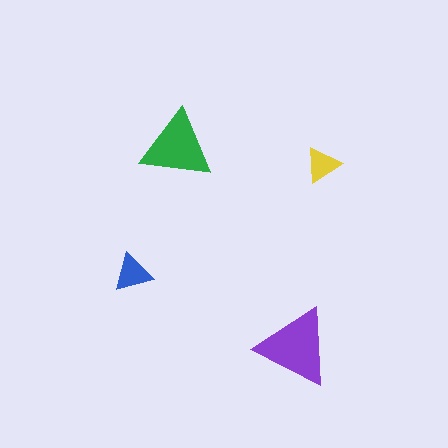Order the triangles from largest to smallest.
the purple one, the green one, the blue one, the yellow one.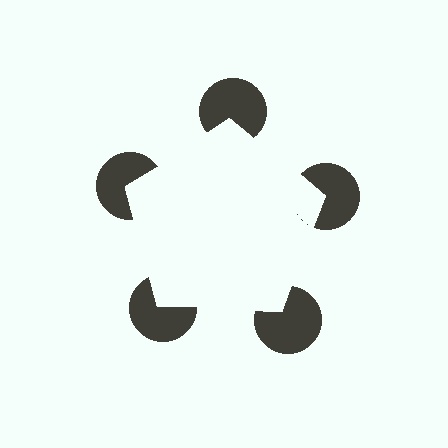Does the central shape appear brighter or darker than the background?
It typically appears slightly brighter than the background, even though no actual brightness change is drawn.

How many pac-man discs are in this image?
There are 5 — one at each vertex of the illusory pentagon.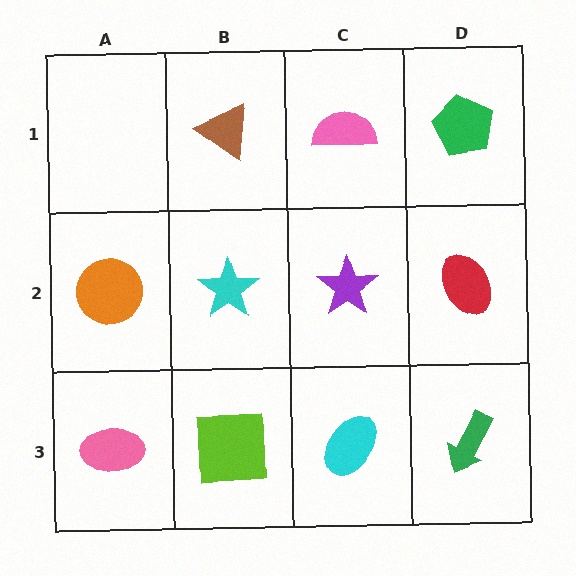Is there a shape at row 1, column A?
No, that cell is empty.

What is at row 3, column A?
A pink ellipse.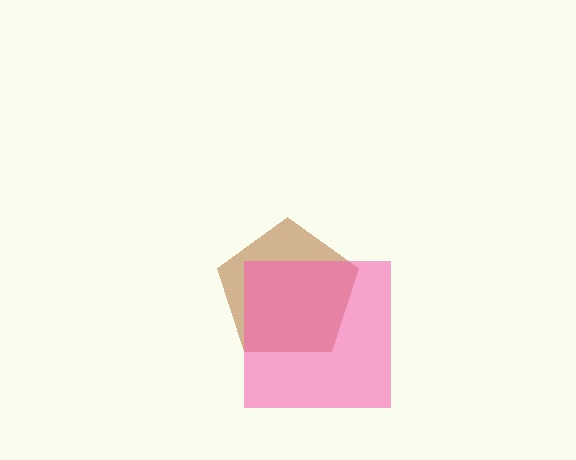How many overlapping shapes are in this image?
There are 2 overlapping shapes in the image.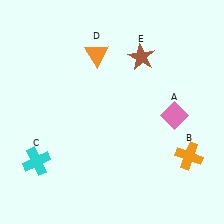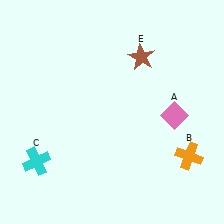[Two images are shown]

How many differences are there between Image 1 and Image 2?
There is 1 difference between the two images.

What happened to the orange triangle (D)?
The orange triangle (D) was removed in Image 2. It was in the top-left area of Image 1.